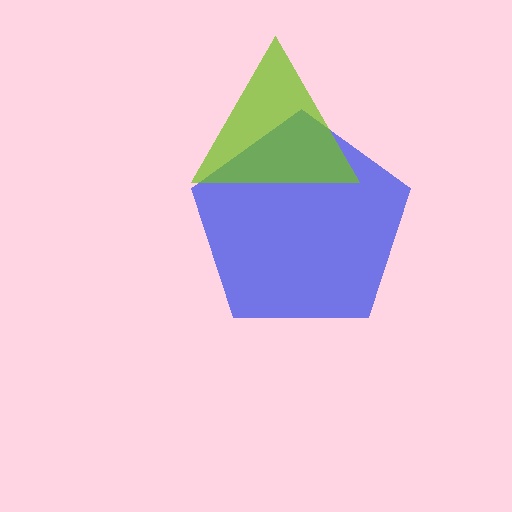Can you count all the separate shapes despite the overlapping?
Yes, there are 2 separate shapes.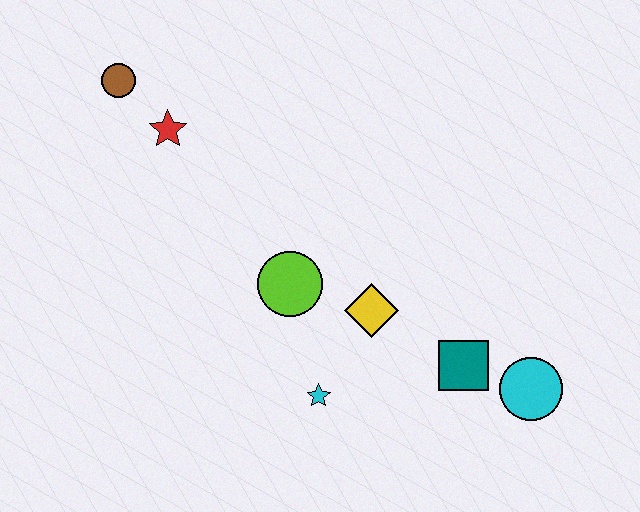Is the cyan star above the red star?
No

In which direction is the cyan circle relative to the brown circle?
The cyan circle is to the right of the brown circle.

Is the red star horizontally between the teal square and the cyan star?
No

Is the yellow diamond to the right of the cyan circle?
No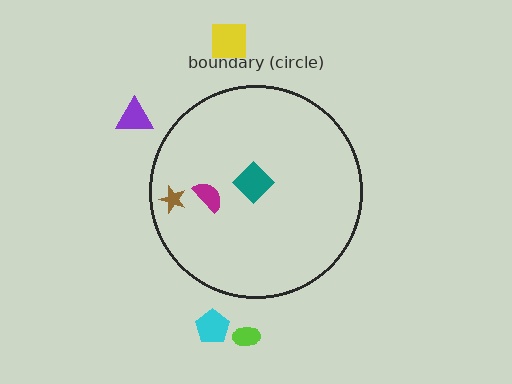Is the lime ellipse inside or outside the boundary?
Outside.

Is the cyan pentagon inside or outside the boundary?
Outside.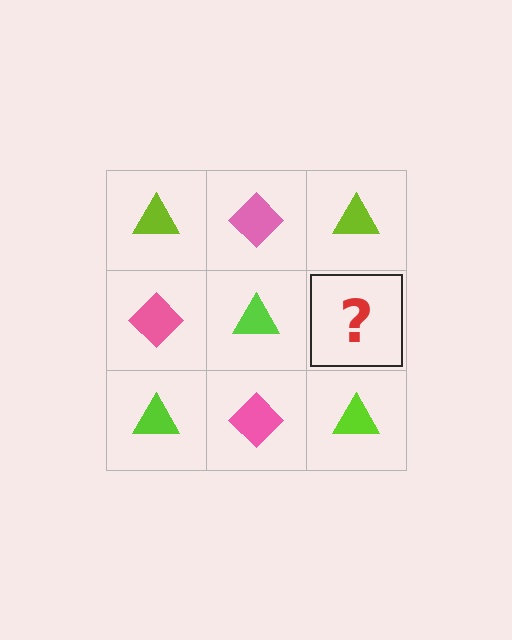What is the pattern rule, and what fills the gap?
The rule is that it alternates lime triangle and pink diamond in a checkerboard pattern. The gap should be filled with a pink diamond.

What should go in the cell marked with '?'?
The missing cell should contain a pink diamond.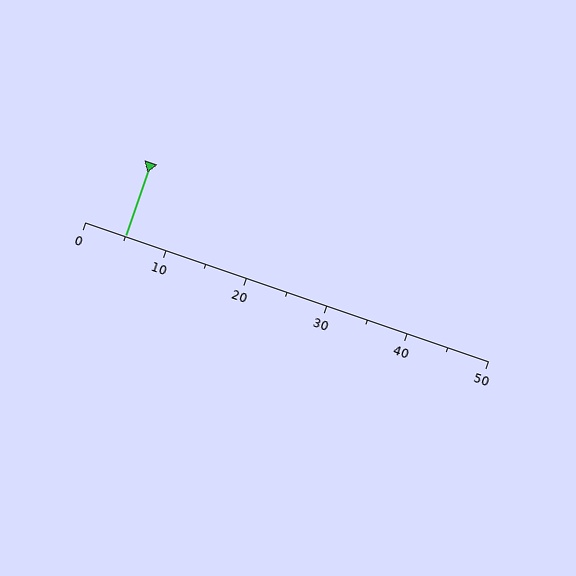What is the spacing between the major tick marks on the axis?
The major ticks are spaced 10 apart.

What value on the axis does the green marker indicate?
The marker indicates approximately 5.